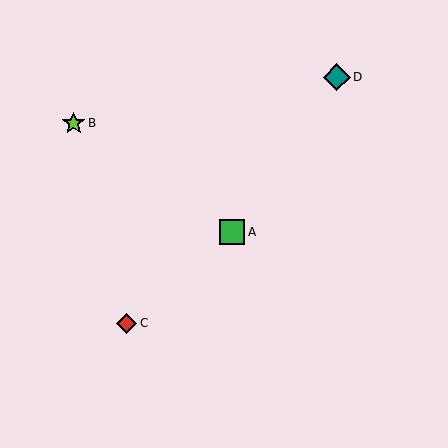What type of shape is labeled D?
Shape D is a teal diamond.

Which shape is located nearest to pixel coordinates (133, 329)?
The red diamond (labeled C) at (127, 323) is nearest to that location.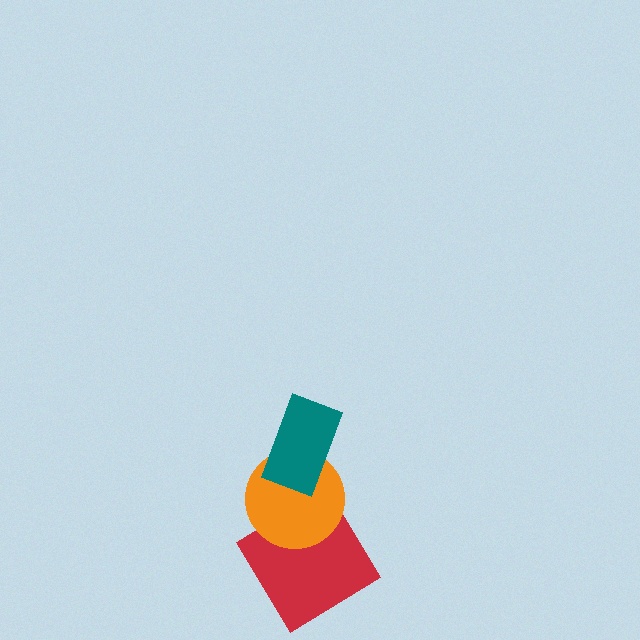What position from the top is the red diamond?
The red diamond is 3rd from the top.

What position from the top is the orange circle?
The orange circle is 2nd from the top.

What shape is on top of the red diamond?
The orange circle is on top of the red diamond.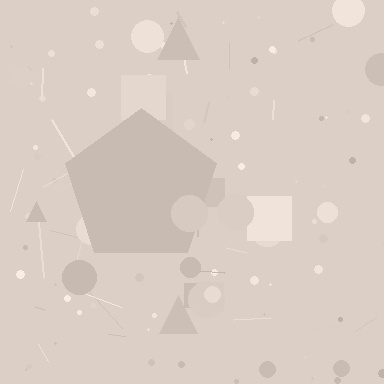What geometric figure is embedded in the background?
A pentagon is embedded in the background.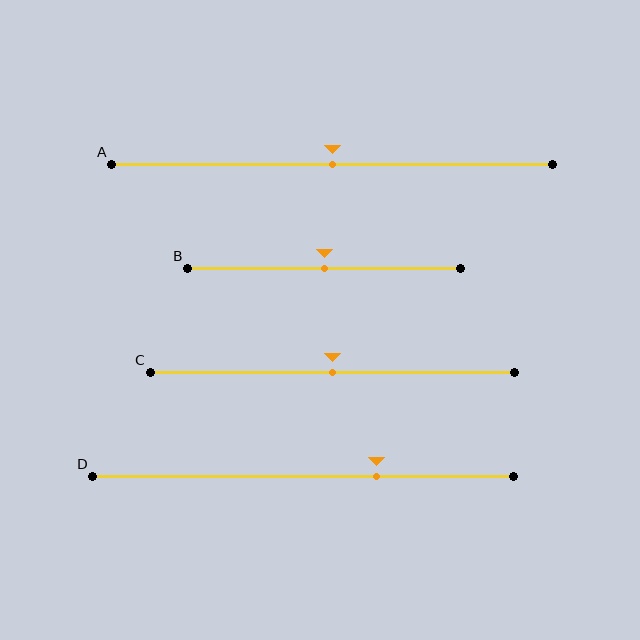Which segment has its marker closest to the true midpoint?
Segment A has its marker closest to the true midpoint.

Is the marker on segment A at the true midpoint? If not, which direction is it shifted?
Yes, the marker on segment A is at the true midpoint.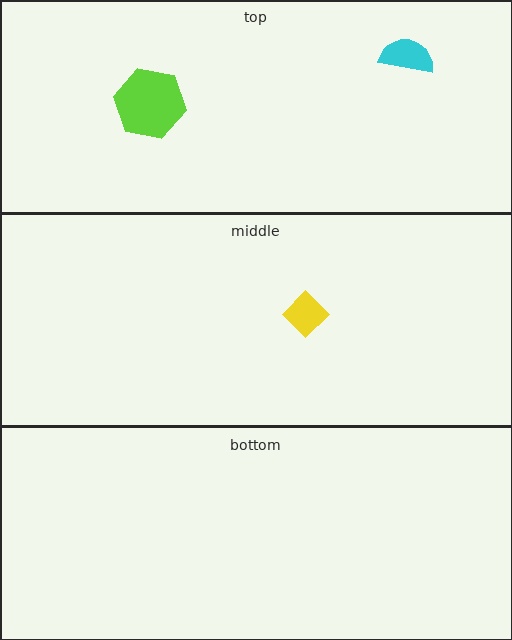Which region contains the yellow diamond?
The middle region.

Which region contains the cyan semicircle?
The top region.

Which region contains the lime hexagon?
The top region.